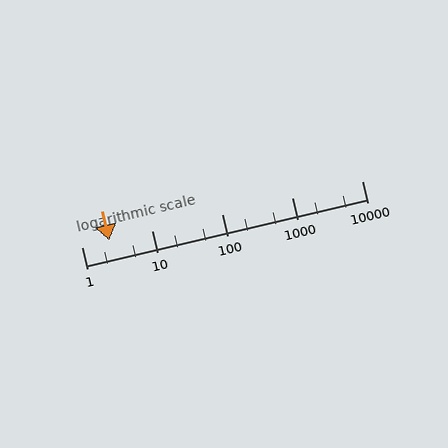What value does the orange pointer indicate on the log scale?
The pointer indicates approximately 2.5.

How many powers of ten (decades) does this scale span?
The scale spans 4 decades, from 1 to 10000.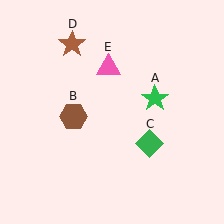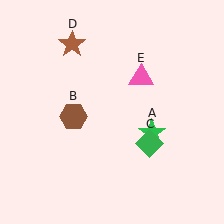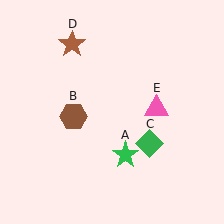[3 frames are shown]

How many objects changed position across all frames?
2 objects changed position: green star (object A), pink triangle (object E).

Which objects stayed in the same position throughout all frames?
Brown hexagon (object B) and green diamond (object C) and brown star (object D) remained stationary.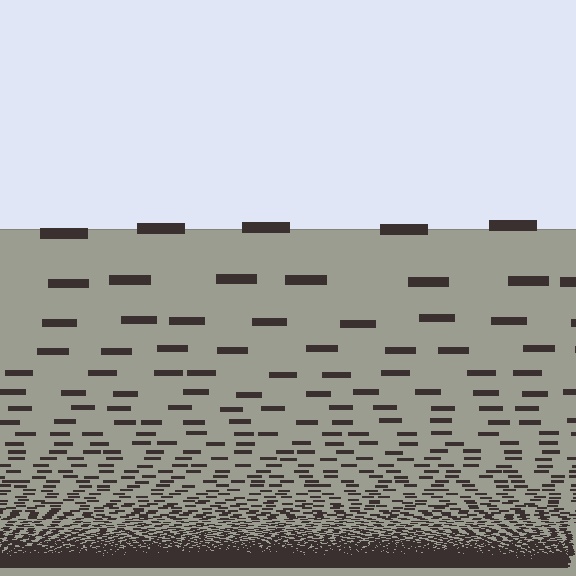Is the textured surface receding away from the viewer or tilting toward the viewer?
The surface appears to tilt toward the viewer. Texture elements get larger and sparser toward the top.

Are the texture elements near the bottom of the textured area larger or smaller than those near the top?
Smaller. The gradient is inverted — elements near the bottom are smaller and denser.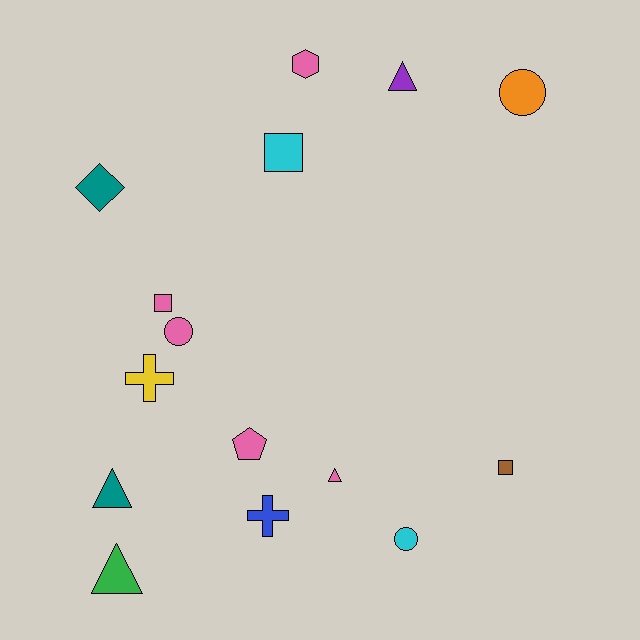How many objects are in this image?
There are 15 objects.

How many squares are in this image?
There are 3 squares.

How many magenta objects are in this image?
There are no magenta objects.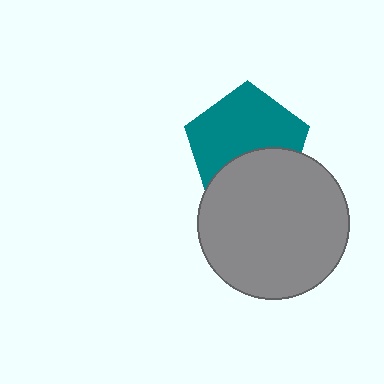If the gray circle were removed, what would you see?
You would see the complete teal pentagon.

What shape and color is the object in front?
The object in front is a gray circle.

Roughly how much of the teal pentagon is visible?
About half of it is visible (roughly 62%).